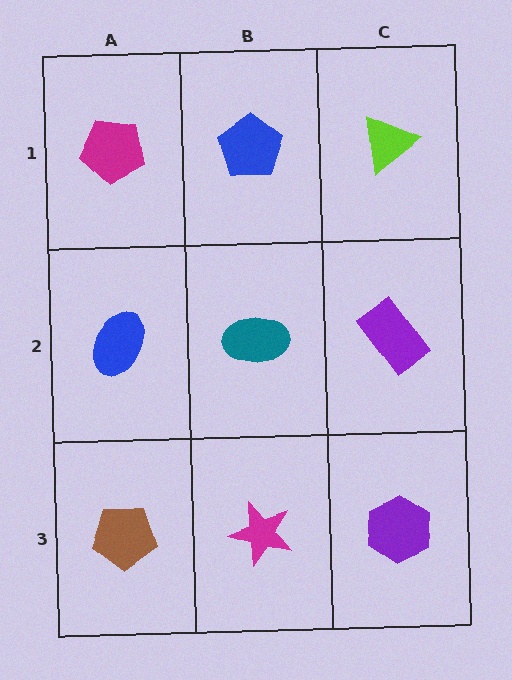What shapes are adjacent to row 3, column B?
A teal ellipse (row 2, column B), a brown pentagon (row 3, column A), a purple hexagon (row 3, column C).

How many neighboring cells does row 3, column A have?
2.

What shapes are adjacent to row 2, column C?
A lime triangle (row 1, column C), a purple hexagon (row 3, column C), a teal ellipse (row 2, column B).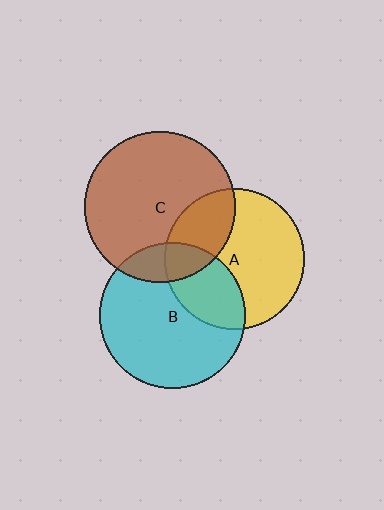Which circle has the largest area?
Circle C (brown).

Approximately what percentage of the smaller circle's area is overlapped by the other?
Approximately 30%.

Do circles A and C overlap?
Yes.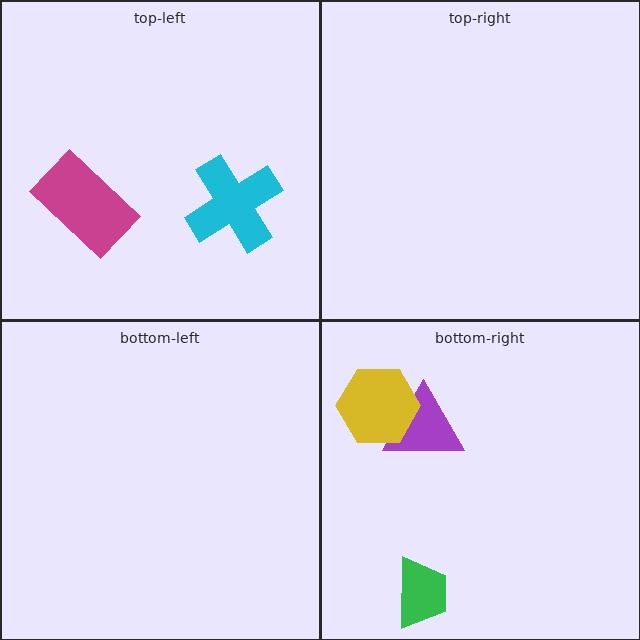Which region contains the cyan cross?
The top-left region.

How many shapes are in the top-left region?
2.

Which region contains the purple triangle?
The bottom-right region.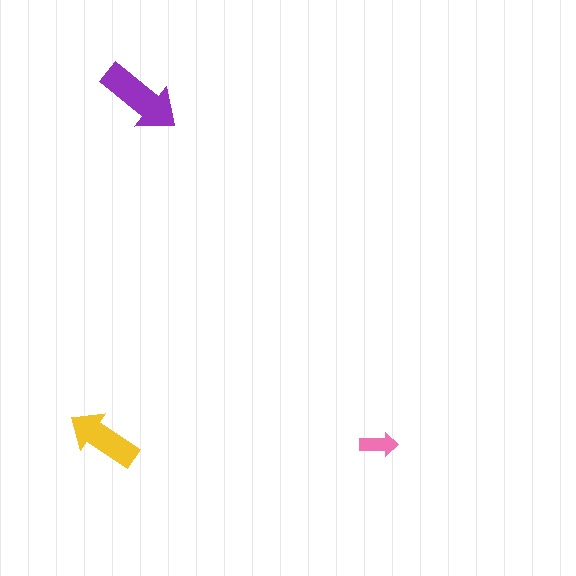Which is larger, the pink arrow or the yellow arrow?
The yellow one.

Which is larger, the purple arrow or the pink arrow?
The purple one.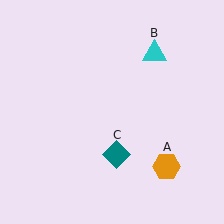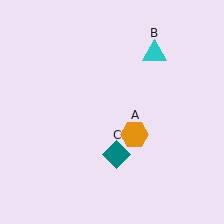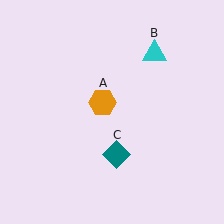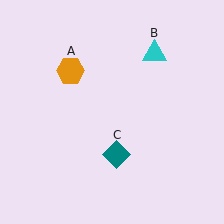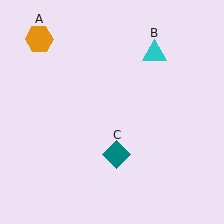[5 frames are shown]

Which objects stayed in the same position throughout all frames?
Cyan triangle (object B) and teal diamond (object C) remained stationary.